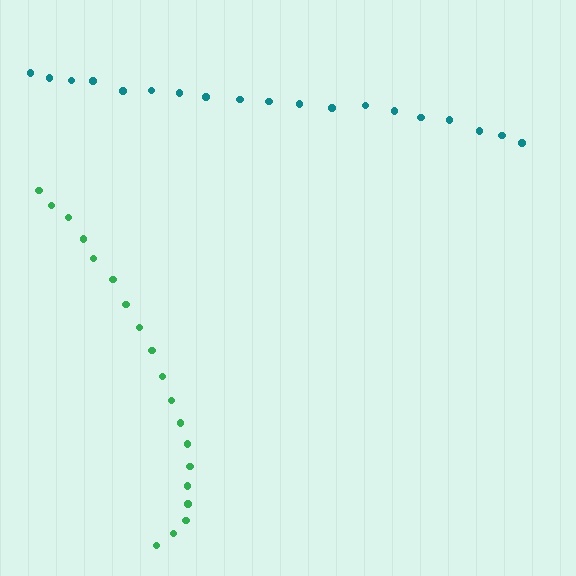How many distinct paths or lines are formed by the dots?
There are 2 distinct paths.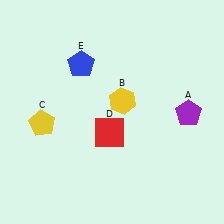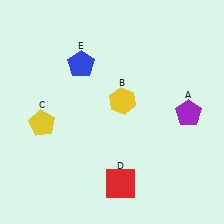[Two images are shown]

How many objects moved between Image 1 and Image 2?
1 object moved between the two images.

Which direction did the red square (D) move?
The red square (D) moved down.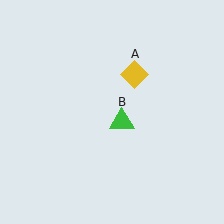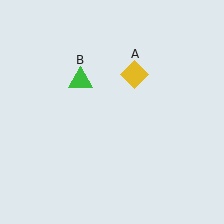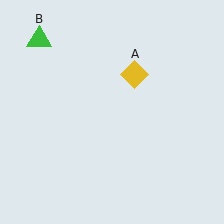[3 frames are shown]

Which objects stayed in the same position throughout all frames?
Yellow diamond (object A) remained stationary.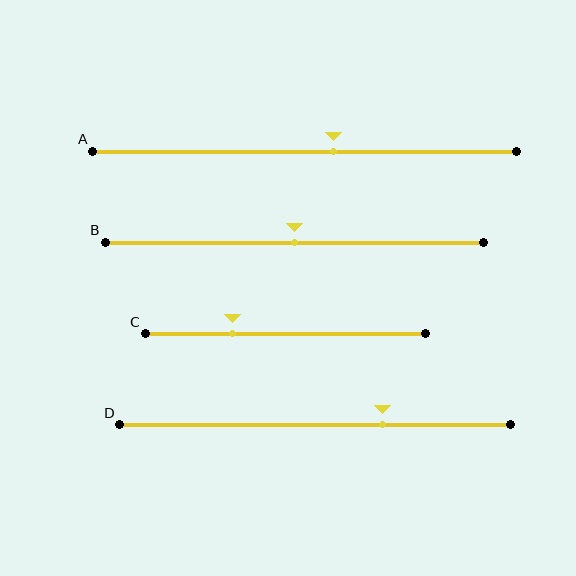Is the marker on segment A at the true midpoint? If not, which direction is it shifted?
No, the marker on segment A is shifted to the right by about 7% of the segment length.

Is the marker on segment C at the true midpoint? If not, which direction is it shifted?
No, the marker on segment C is shifted to the left by about 19% of the segment length.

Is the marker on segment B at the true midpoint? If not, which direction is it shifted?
Yes, the marker on segment B is at the true midpoint.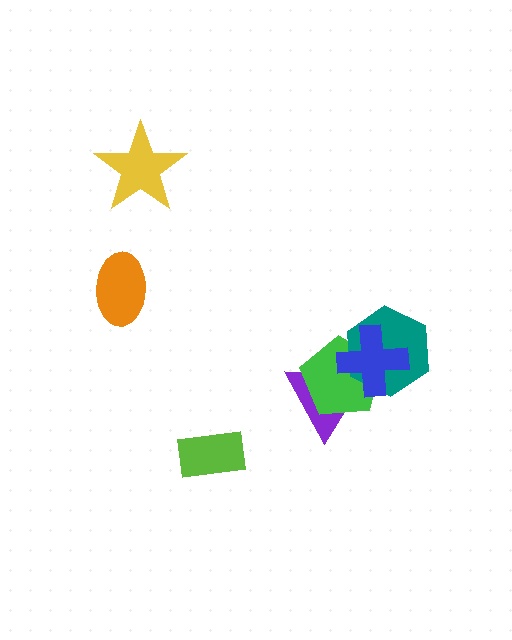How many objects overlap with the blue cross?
3 objects overlap with the blue cross.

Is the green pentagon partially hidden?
Yes, it is partially covered by another shape.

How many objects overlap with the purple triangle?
3 objects overlap with the purple triangle.